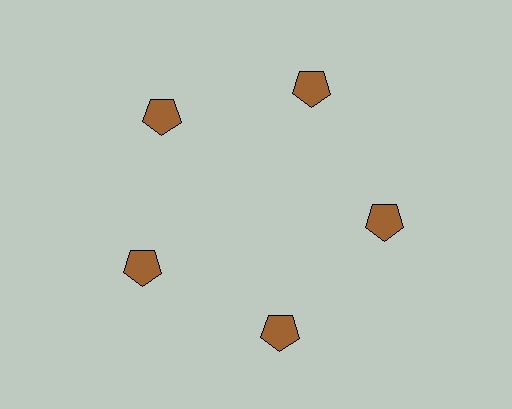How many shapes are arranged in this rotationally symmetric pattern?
There are 5 shapes, arranged in 5 groups of 1.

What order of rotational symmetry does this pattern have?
This pattern has 5-fold rotational symmetry.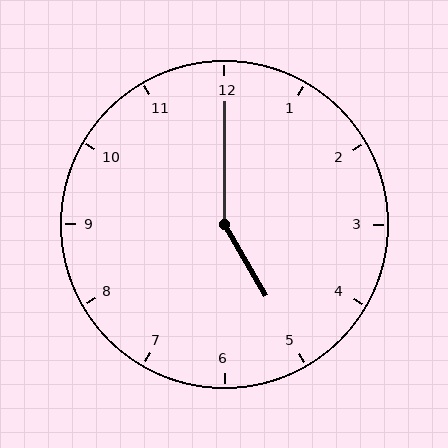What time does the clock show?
5:00.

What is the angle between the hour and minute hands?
Approximately 150 degrees.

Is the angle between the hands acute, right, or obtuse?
It is obtuse.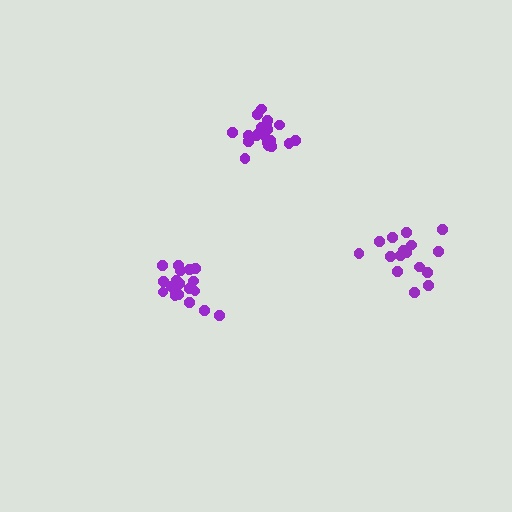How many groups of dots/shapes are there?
There are 3 groups.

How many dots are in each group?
Group 1: 16 dots, Group 2: 19 dots, Group 3: 21 dots (56 total).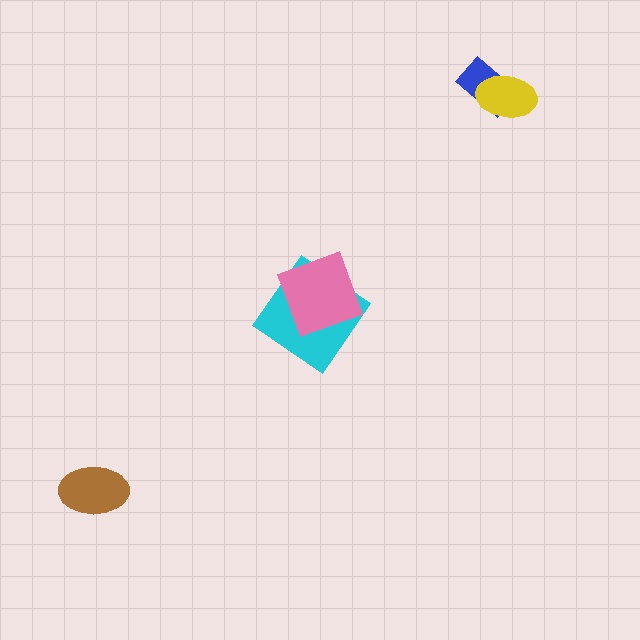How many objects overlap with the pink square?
1 object overlaps with the pink square.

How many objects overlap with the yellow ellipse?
1 object overlaps with the yellow ellipse.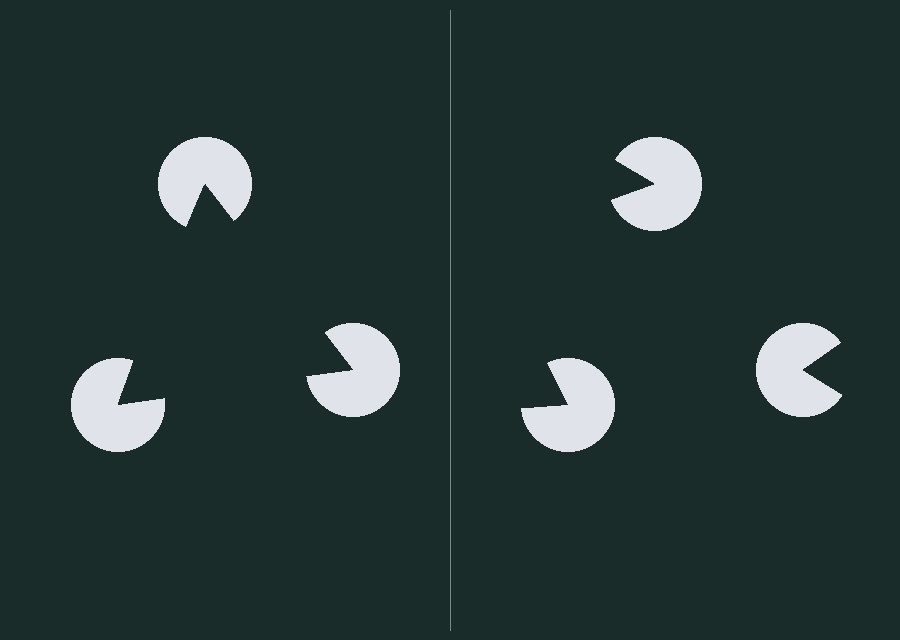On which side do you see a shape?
An illusory triangle appears on the left side. On the right side the wedge cuts are rotated, so no coherent shape forms.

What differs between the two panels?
The pac-man discs are positioned identically on both sides; only the wedge orientations differ. On the left they align to a triangle; on the right they are misaligned.